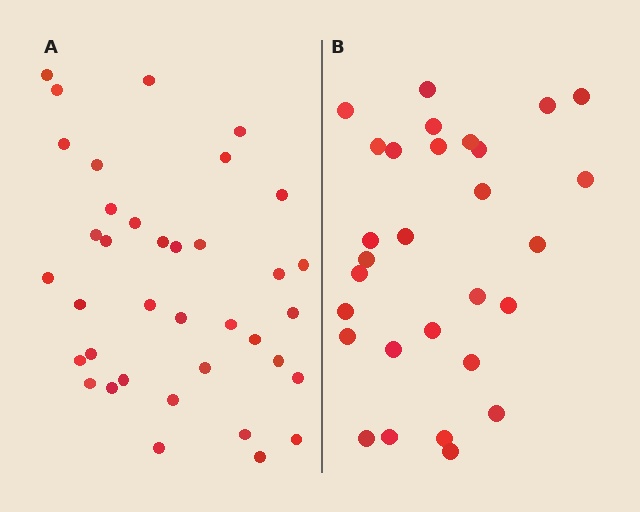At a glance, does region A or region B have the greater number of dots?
Region A (the left region) has more dots.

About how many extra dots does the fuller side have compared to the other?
Region A has roughly 8 or so more dots than region B.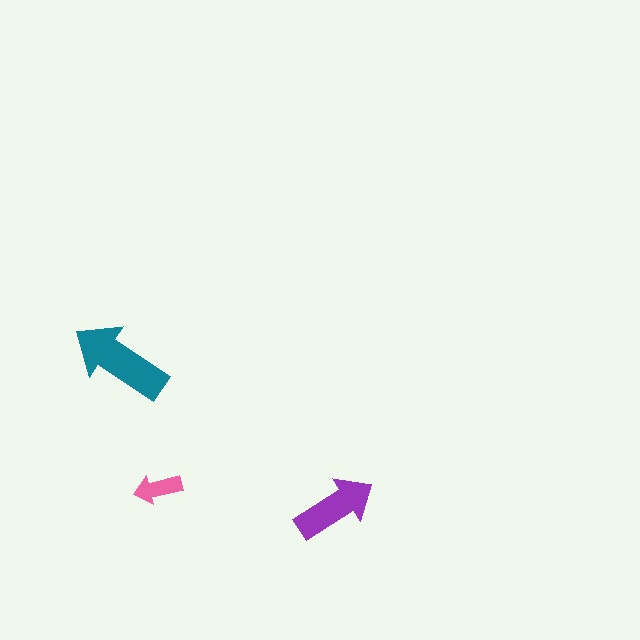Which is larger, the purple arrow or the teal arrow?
The teal one.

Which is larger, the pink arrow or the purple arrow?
The purple one.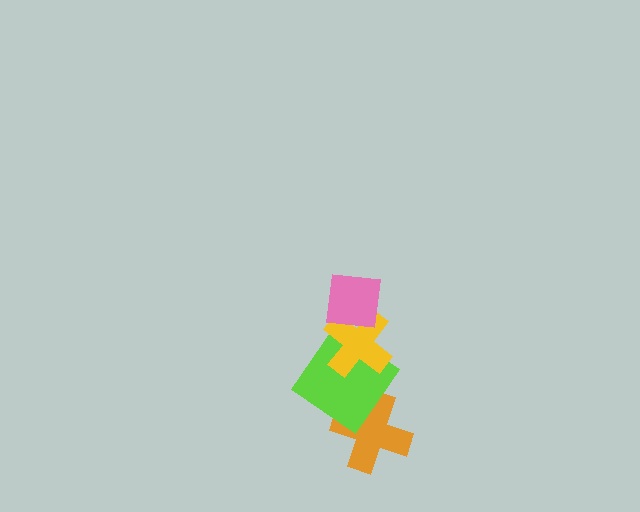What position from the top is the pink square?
The pink square is 1st from the top.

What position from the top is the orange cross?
The orange cross is 4th from the top.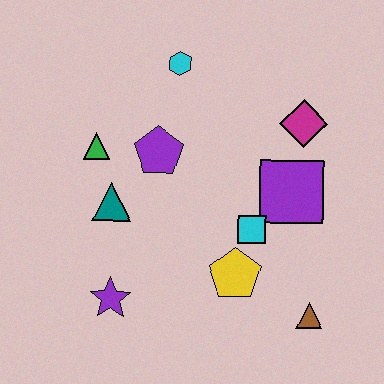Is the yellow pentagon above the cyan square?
No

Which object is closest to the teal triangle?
The green triangle is closest to the teal triangle.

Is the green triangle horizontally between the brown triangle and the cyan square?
No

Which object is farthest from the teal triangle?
The brown triangle is farthest from the teal triangle.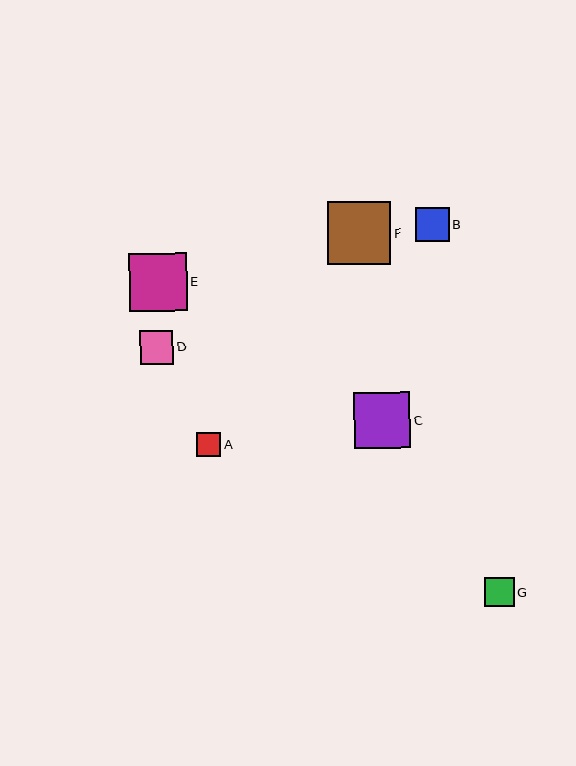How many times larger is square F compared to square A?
Square F is approximately 2.6 times the size of square A.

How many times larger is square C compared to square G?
Square C is approximately 1.9 times the size of square G.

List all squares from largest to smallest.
From largest to smallest: F, E, C, D, B, G, A.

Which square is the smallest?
Square A is the smallest with a size of approximately 25 pixels.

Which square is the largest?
Square F is the largest with a size of approximately 63 pixels.